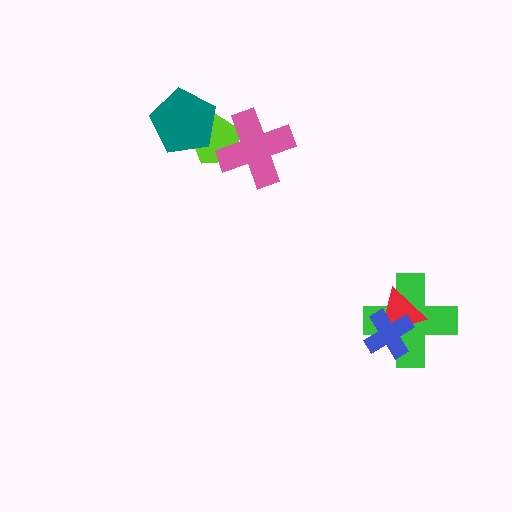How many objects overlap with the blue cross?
2 objects overlap with the blue cross.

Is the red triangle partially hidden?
Yes, it is partially covered by another shape.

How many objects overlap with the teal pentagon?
1 object overlaps with the teal pentagon.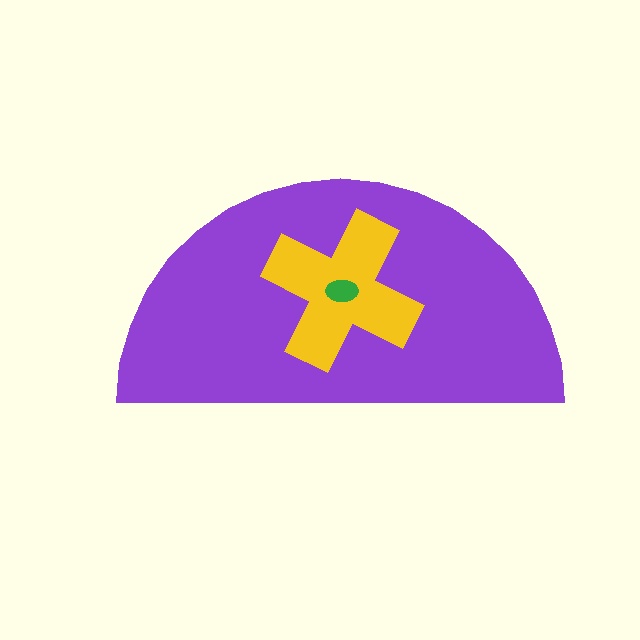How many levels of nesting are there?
3.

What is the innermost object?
The green ellipse.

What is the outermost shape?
The purple semicircle.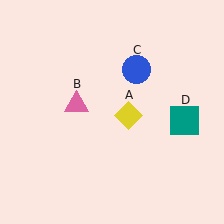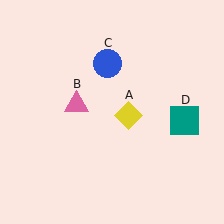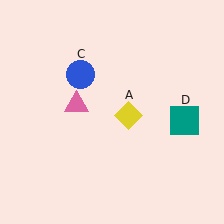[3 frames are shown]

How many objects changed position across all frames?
1 object changed position: blue circle (object C).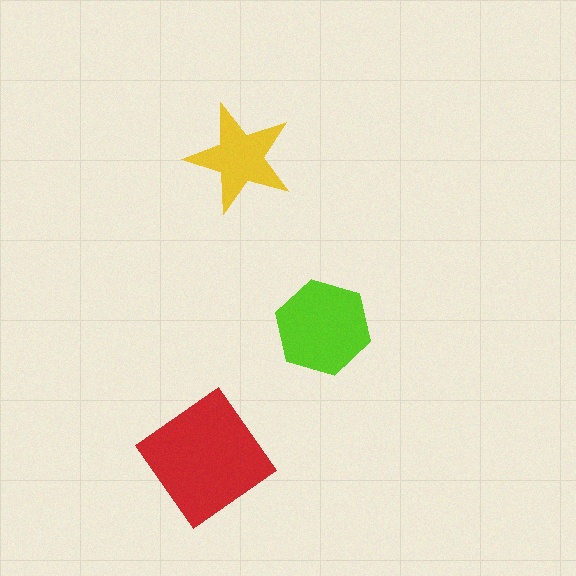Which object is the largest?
The red diamond.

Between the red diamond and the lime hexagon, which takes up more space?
The red diamond.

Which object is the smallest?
The yellow star.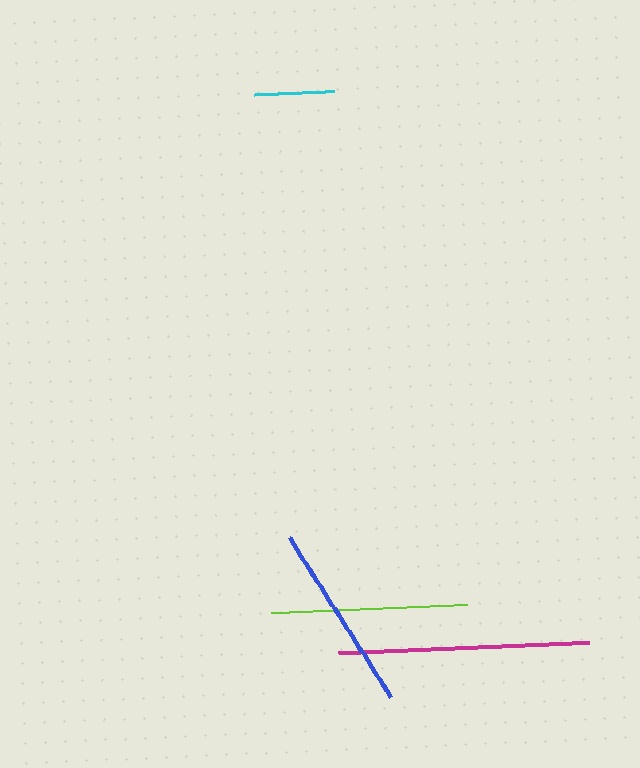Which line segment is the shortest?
The cyan line is the shortest at approximately 80 pixels.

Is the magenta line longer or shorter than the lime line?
The magenta line is longer than the lime line.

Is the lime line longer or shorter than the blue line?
The lime line is longer than the blue line.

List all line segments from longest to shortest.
From longest to shortest: magenta, lime, blue, cyan.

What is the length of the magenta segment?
The magenta segment is approximately 251 pixels long.